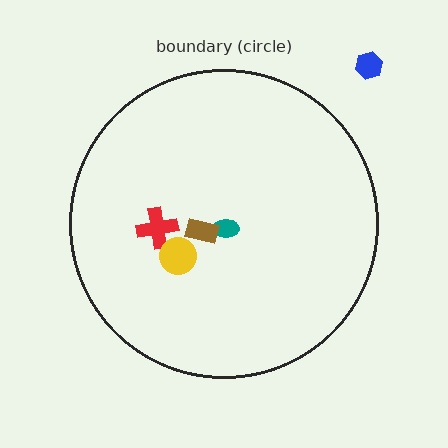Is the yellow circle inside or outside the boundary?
Inside.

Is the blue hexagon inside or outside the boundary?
Outside.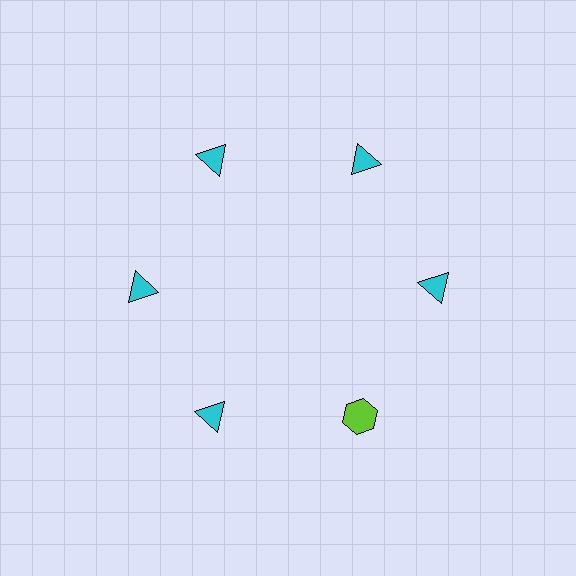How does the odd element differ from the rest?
It differs in both color (lime instead of cyan) and shape (hexagon instead of triangle).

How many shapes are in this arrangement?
There are 6 shapes arranged in a ring pattern.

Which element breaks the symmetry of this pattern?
The lime hexagon at roughly the 5 o'clock position breaks the symmetry. All other shapes are cyan triangles.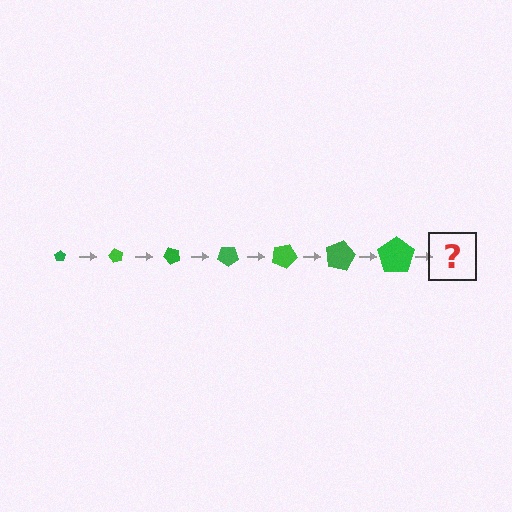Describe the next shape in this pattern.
It should be a pentagon, larger than the previous one and rotated 420 degrees from the start.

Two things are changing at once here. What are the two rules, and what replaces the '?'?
The two rules are that the pentagon grows larger each step and it rotates 60 degrees each step. The '?' should be a pentagon, larger than the previous one and rotated 420 degrees from the start.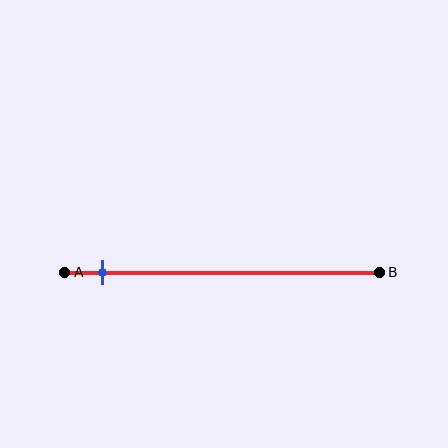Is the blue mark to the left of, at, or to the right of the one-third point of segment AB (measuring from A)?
The blue mark is to the left of the one-third point of segment AB.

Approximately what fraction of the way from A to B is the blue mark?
The blue mark is approximately 10% of the way from A to B.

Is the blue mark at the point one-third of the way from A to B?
No, the mark is at about 10% from A, not at the 33% one-third point.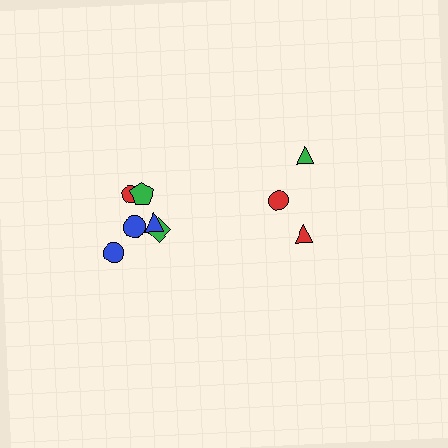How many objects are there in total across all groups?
There are 10 objects.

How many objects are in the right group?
There are 4 objects.